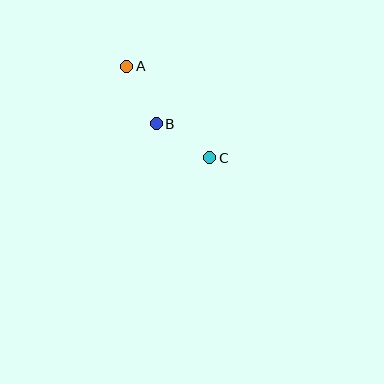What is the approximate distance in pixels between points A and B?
The distance between A and B is approximately 65 pixels.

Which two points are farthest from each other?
Points A and C are farthest from each other.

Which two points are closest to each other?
Points B and C are closest to each other.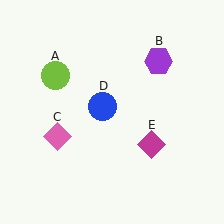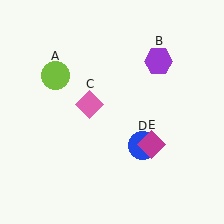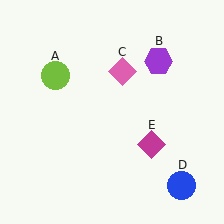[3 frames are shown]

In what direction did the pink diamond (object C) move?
The pink diamond (object C) moved up and to the right.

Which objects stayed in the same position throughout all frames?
Lime circle (object A) and purple hexagon (object B) and magenta diamond (object E) remained stationary.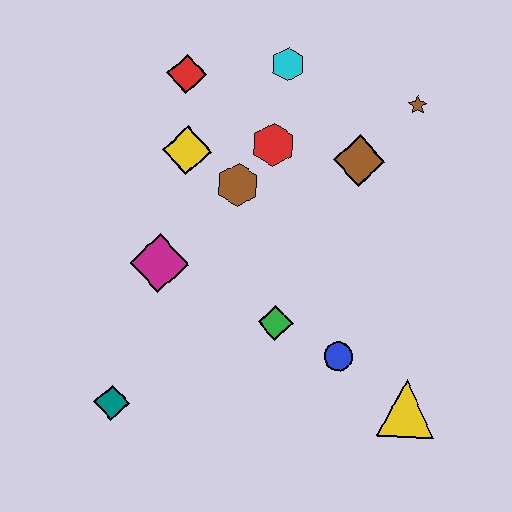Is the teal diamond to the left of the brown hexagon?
Yes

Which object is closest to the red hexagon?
The brown hexagon is closest to the red hexagon.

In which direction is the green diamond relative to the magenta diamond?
The green diamond is to the right of the magenta diamond.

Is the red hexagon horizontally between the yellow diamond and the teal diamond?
No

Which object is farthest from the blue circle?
The red diamond is farthest from the blue circle.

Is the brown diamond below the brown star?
Yes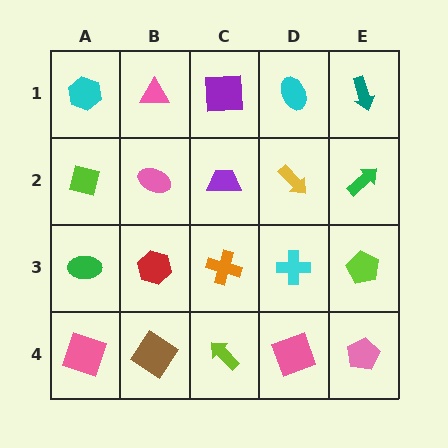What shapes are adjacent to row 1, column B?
A pink ellipse (row 2, column B), a cyan hexagon (row 1, column A), a purple square (row 1, column C).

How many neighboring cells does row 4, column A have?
2.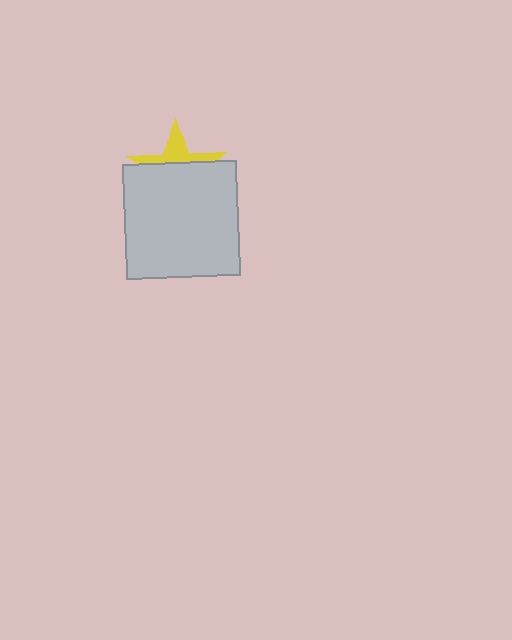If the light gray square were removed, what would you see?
You would see the complete yellow star.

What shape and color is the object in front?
The object in front is a light gray square.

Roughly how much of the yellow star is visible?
A small part of it is visible (roughly 36%).